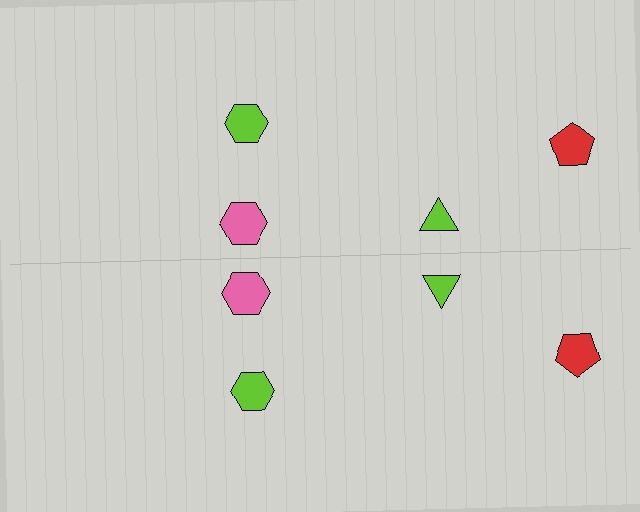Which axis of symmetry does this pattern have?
The pattern has a horizontal axis of symmetry running through the center of the image.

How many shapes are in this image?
There are 8 shapes in this image.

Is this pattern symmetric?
Yes, this pattern has bilateral (reflection) symmetry.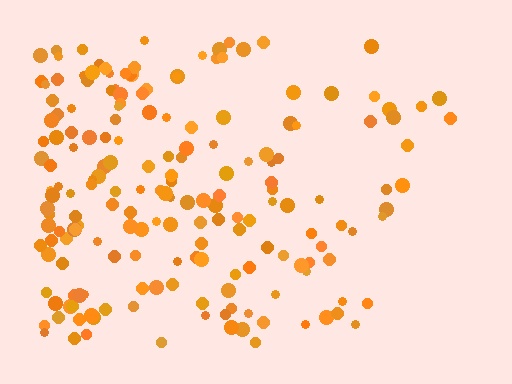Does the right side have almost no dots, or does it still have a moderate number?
Still a moderate number, just noticeably fewer than the left.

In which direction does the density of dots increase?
From right to left, with the left side densest.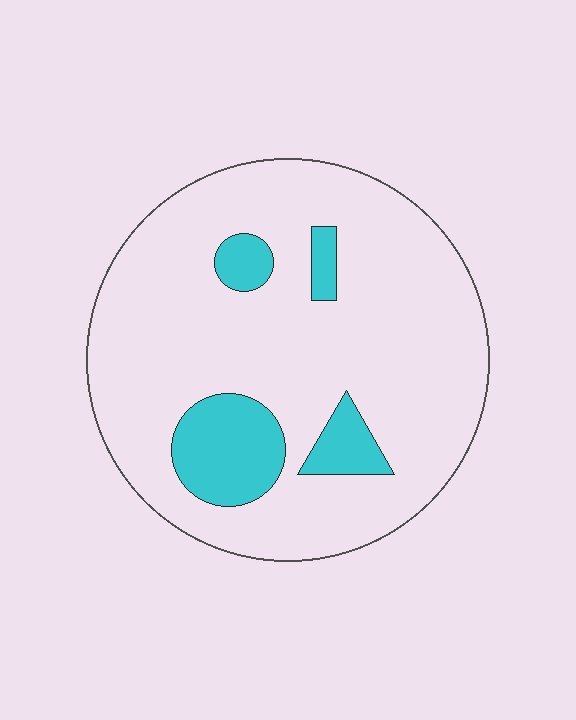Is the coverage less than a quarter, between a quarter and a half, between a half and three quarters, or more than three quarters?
Less than a quarter.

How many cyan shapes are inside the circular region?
4.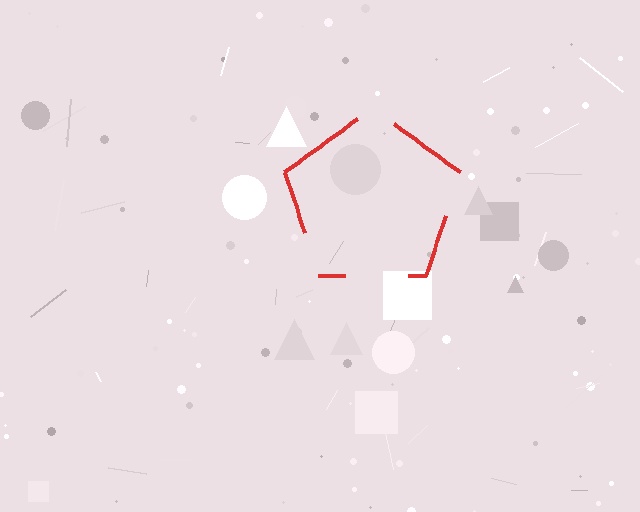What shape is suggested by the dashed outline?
The dashed outline suggests a pentagon.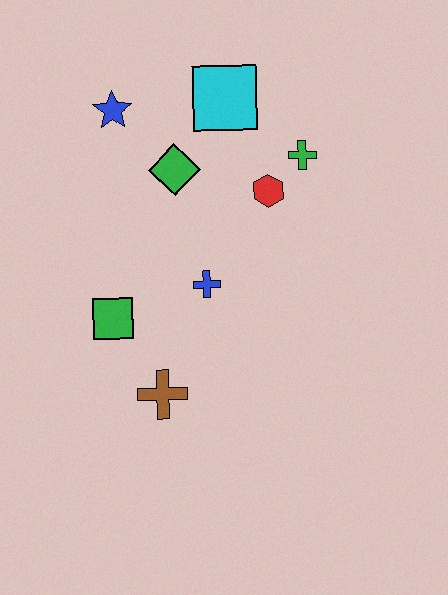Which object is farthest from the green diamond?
The brown cross is farthest from the green diamond.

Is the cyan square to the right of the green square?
Yes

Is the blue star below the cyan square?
Yes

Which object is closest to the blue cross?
The green square is closest to the blue cross.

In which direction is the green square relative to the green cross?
The green square is to the left of the green cross.